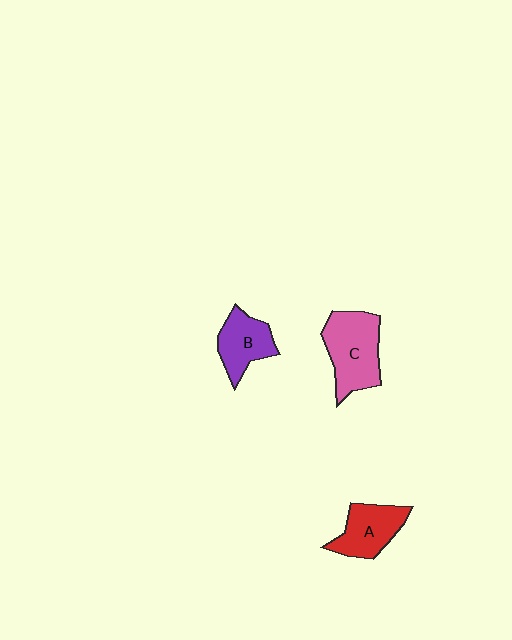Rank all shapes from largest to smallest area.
From largest to smallest: C (pink), A (red), B (purple).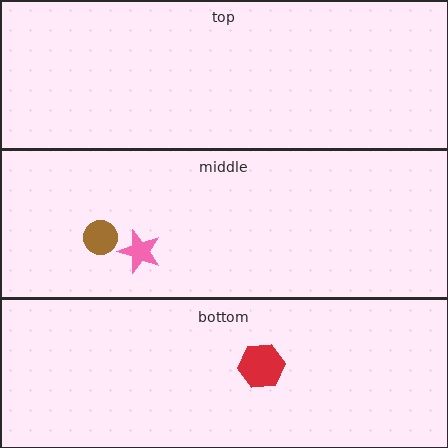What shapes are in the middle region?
The brown circle, the pink star.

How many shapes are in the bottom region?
1.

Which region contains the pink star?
The middle region.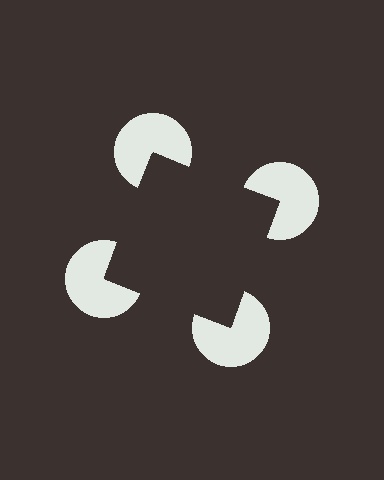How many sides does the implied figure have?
4 sides.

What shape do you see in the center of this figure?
An illusory square — its edges are inferred from the aligned wedge cuts in the pac-man discs, not physically drawn.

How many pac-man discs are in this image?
There are 4 — one at each vertex of the illusory square.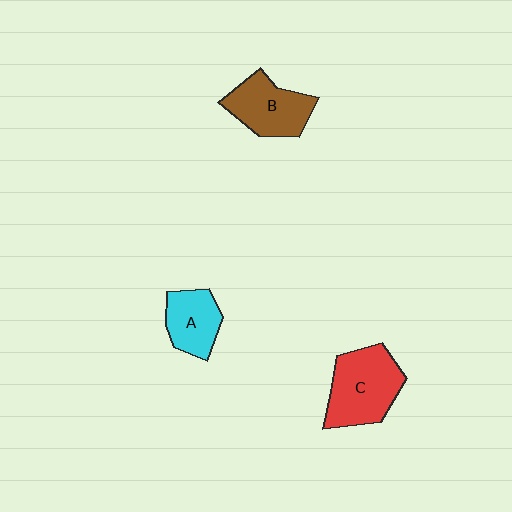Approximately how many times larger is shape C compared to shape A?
Approximately 1.6 times.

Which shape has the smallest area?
Shape A (cyan).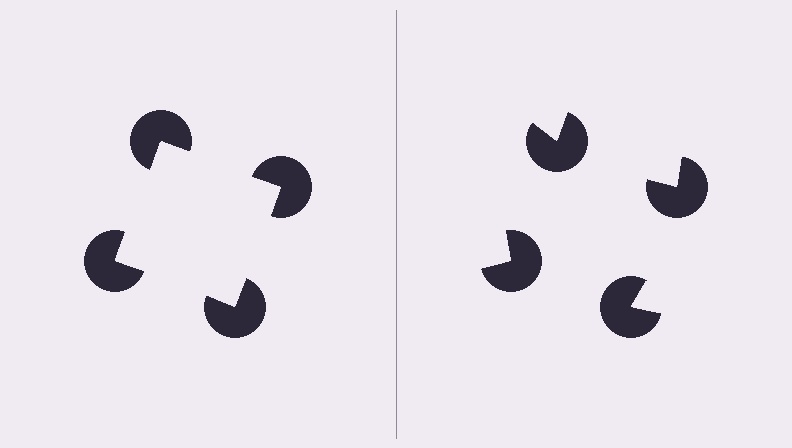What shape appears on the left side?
An illusory square.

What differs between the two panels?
The pac-man discs are positioned identically on both sides; only the wedge orientations differ. On the left they align to a square; on the right they are misaligned.